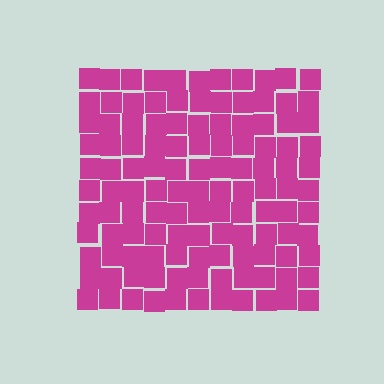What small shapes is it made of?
It is made of small squares.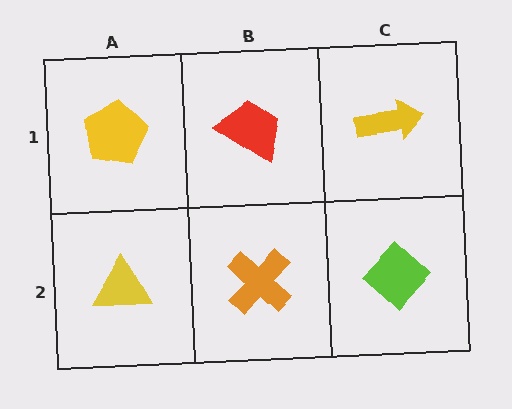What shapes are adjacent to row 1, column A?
A yellow triangle (row 2, column A), a red trapezoid (row 1, column B).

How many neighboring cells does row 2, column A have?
2.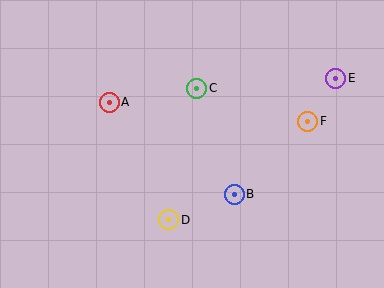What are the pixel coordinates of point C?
Point C is at (197, 88).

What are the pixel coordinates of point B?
Point B is at (234, 194).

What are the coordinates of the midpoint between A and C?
The midpoint between A and C is at (153, 95).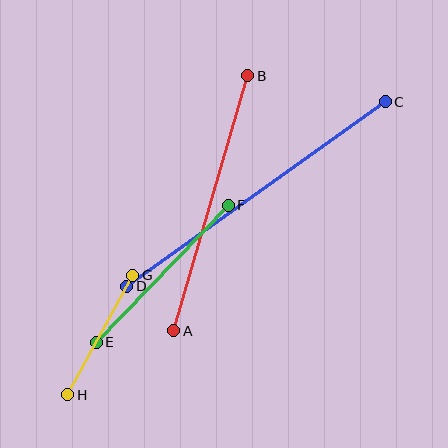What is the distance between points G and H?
The distance is approximately 136 pixels.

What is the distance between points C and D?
The distance is approximately 318 pixels.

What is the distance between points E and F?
The distance is approximately 190 pixels.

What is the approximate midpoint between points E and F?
The midpoint is at approximately (162, 274) pixels.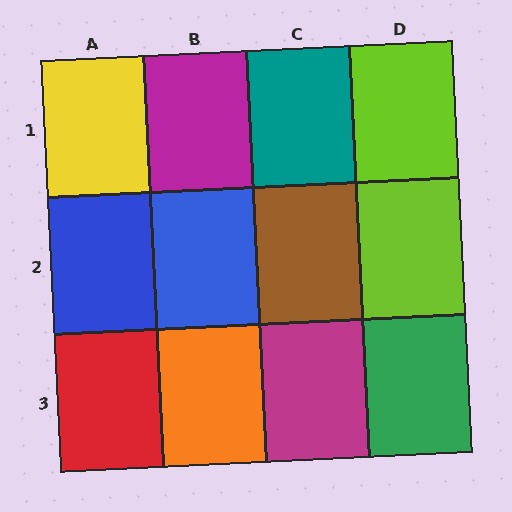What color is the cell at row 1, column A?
Yellow.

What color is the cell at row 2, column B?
Blue.